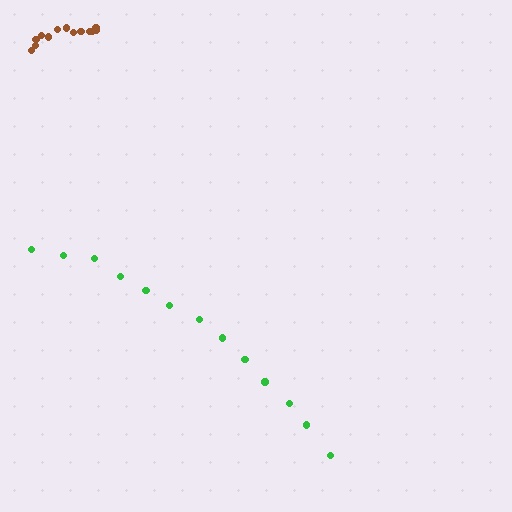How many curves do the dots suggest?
There are 2 distinct paths.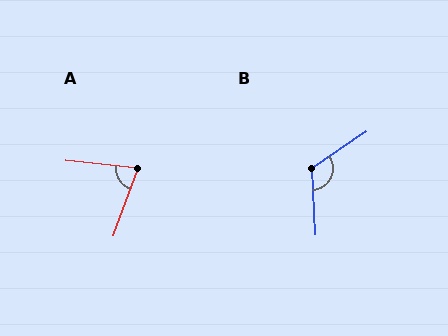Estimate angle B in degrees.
Approximately 121 degrees.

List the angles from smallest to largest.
A (76°), B (121°).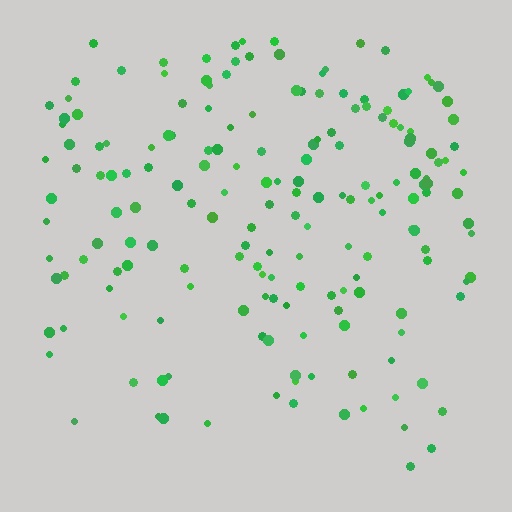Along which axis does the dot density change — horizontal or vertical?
Vertical.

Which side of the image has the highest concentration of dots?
The top.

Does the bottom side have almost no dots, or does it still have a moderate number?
Still a moderate number, just noticeably fewer than the top.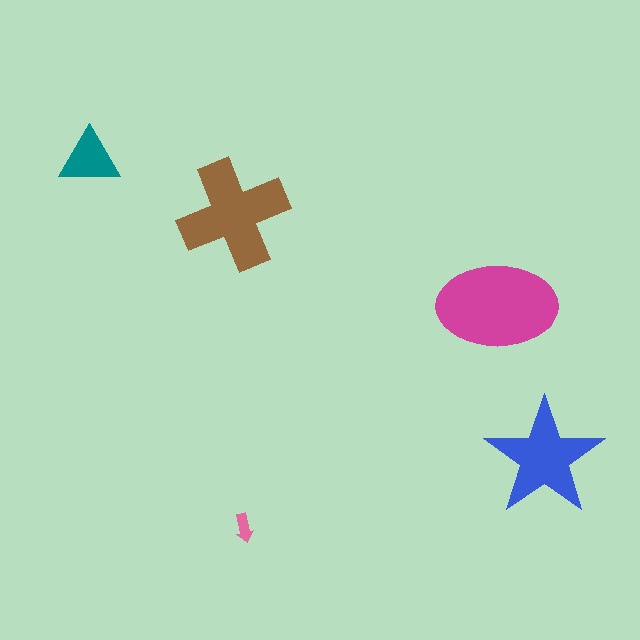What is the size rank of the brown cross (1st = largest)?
2nd.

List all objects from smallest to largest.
The pink arrow, the teal triangle, the blue star, the brown cross, the magenta ellipse.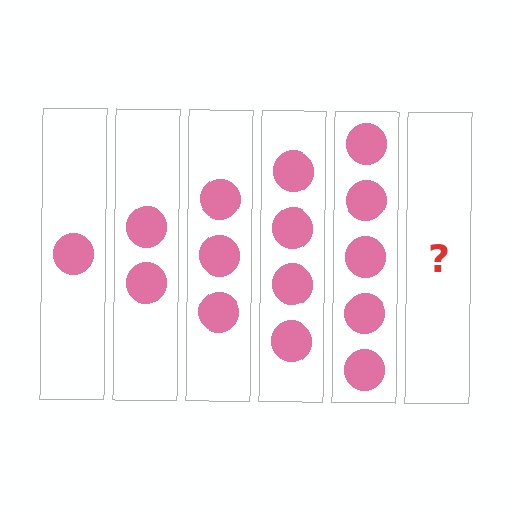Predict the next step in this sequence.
The next step is 6 circles.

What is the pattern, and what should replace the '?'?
The pattern is that each step adds one more circle. The '?' should be 6 circles.